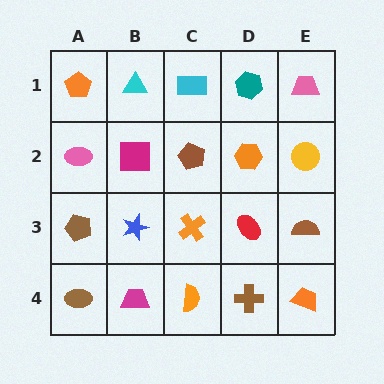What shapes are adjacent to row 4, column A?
A brown pentagon (row 3, column A), a magenta trapezoid (row 4, column B).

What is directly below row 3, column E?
An orange trapezoid.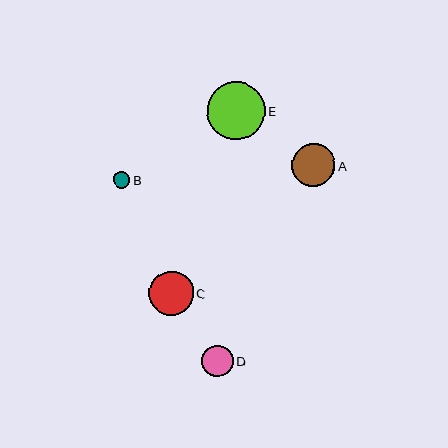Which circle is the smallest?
Circle B is the smallest with a size of approximately 16 pixels.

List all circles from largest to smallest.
From largest to smallest: E, C, A, D, B.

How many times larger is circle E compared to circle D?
Circle E is approximately 1.8 times the size of circle D.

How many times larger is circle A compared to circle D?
Circle A is approximately 1.4 times the size of circle D.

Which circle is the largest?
Circle E is the largest with a size of approximately 58 pixels.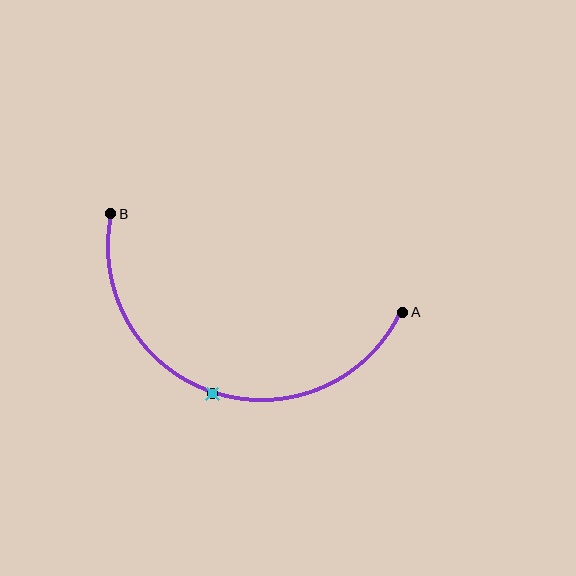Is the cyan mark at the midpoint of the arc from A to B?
Yes. The cyan mark lies on the arc at equal arc-length from both A and B — it is the arc midpoint.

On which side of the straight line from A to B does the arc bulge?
The arc bulges below the straight line connecting A and B.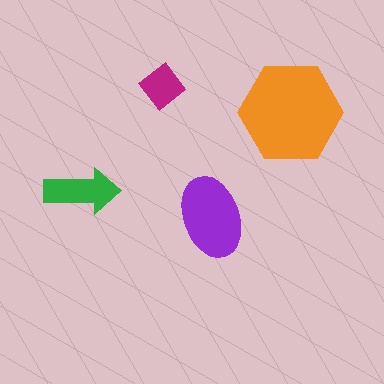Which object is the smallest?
The magenta diamond.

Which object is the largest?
The orange hexagon.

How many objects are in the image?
There are 4 objects in the image.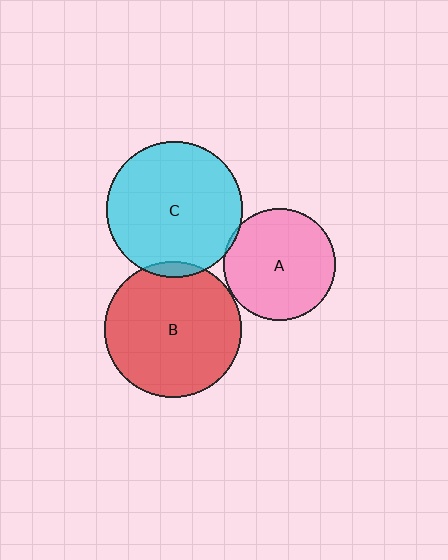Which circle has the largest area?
Circle B (red).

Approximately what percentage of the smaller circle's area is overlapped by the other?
Approximately 5%.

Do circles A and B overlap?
Yes.